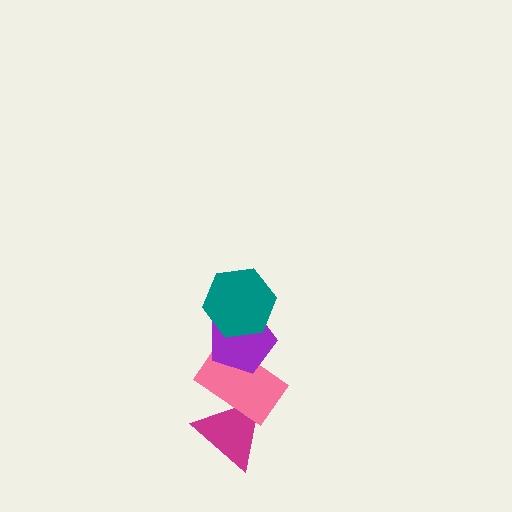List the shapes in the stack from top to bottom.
From top to bottom: the teal hexagon, the purple pentagon, the pink rectangle, the magenta triangle.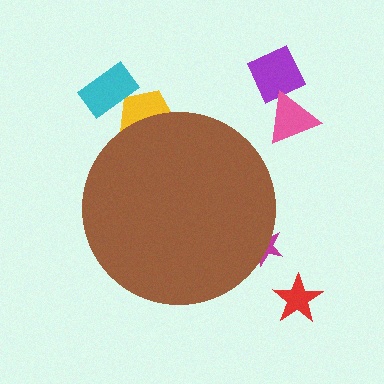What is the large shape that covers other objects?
A brown circle.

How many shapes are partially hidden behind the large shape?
2 shapes are partially hidden.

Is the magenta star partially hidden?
Yes, the magenta star is partially hidden behind the brown circle.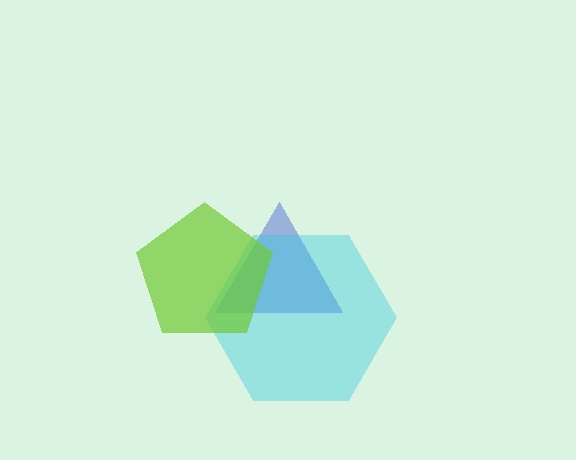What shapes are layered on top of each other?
The layered shapes are: a blue triangle, a cyan hexagon, a lime pentagon.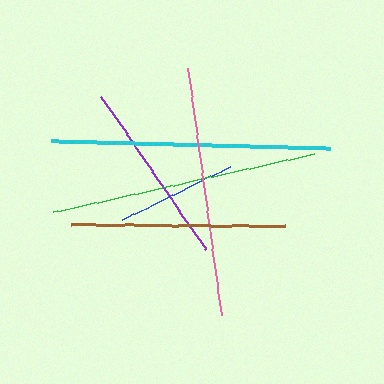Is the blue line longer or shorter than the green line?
The green line is longer than the blue line.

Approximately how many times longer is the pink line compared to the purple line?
The pink line is approximately 1.3 times the length of the purple line.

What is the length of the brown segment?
The brown segment is approximately 215 pixels long.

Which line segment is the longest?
The cyan line is the longest at approximately 279 pixels.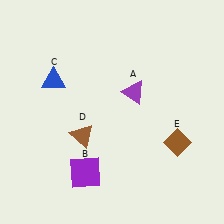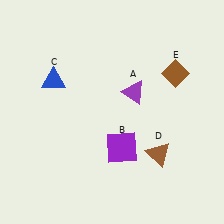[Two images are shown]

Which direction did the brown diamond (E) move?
The brown diamond (E) moved up.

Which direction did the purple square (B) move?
The purple square (B) moved right.